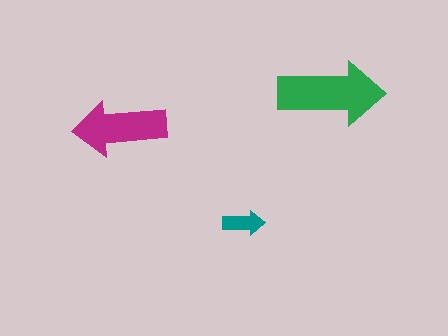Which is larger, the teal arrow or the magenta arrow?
The magenta one.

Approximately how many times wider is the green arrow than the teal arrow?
About 2.5 times wider.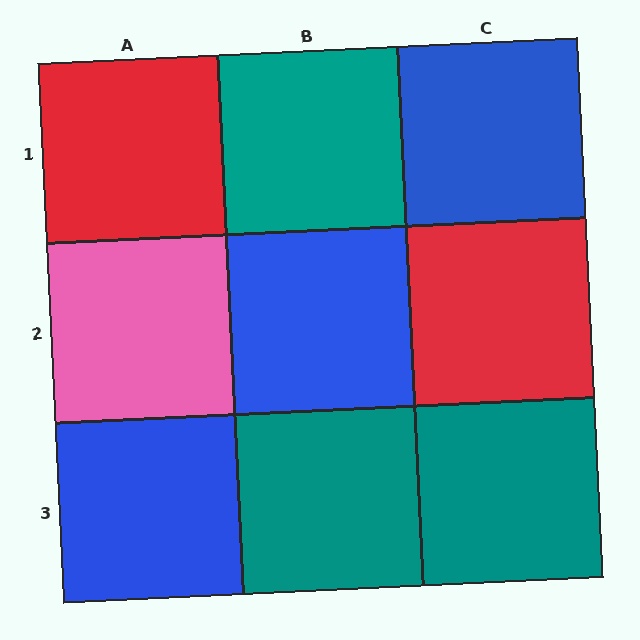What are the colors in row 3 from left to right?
Blue, teal, teal.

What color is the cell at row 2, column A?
Pink.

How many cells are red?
2 cells are red.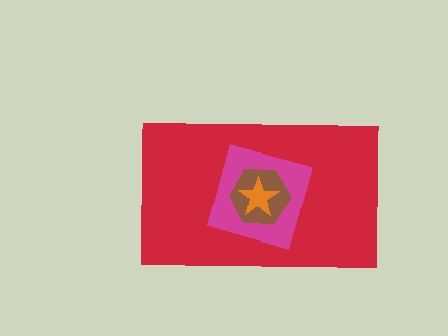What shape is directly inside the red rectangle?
The magenta diamond.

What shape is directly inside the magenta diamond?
The brown hexagon.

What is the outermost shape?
The red rectangle.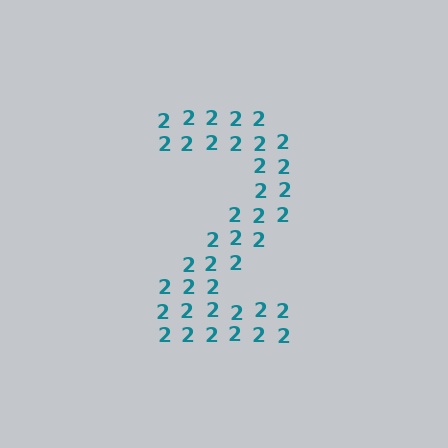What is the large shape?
The large shape is the digit 2.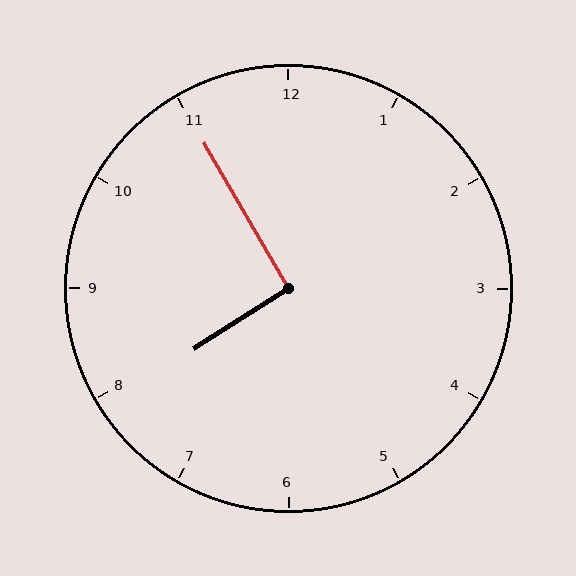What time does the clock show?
7:55.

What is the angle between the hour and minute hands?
Approximately 92 degrees.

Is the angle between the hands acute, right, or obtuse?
It is right.